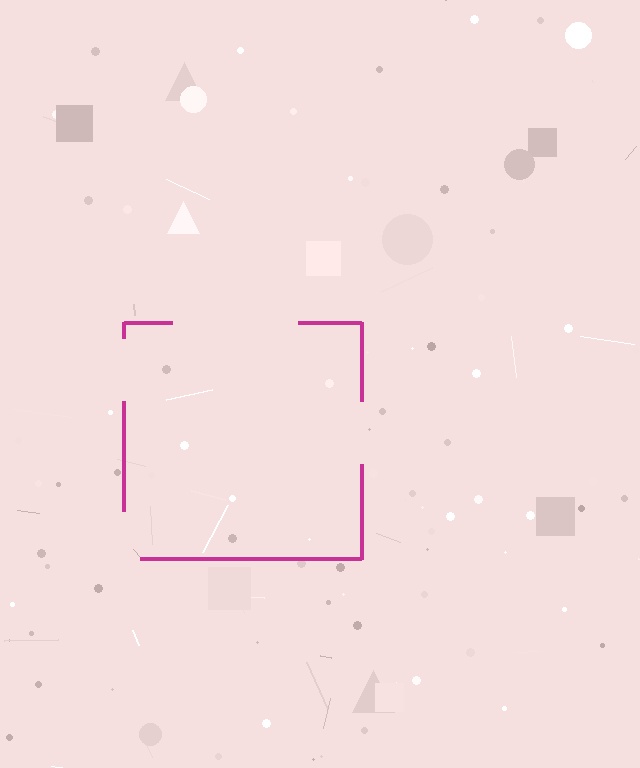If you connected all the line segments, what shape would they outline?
They would outline a square.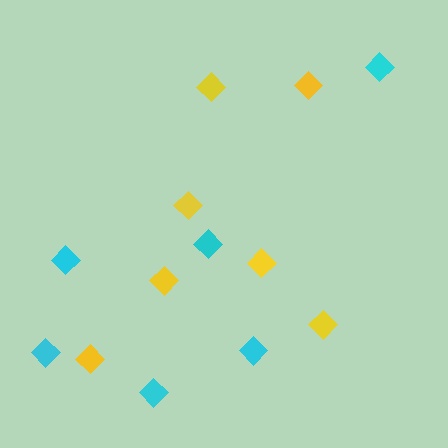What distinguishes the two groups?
There are 2 groups: one group of yellow diamonds (7) and one group of cyan diamonds (6).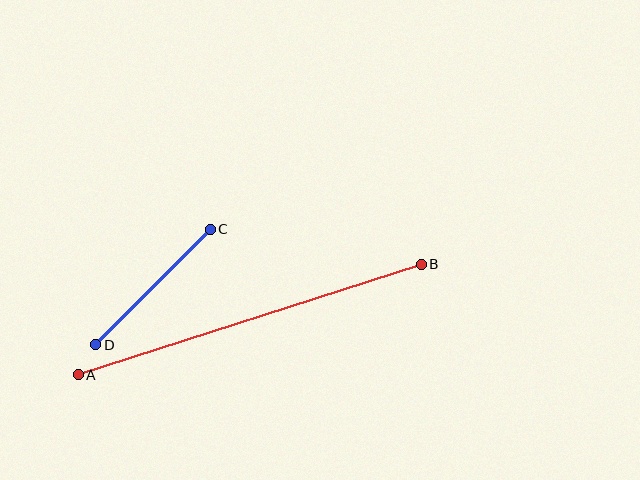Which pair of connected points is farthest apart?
Points A and B are farthest apart.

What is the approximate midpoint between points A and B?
The midpoint is at approximately (250, 319) pixels.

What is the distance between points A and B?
The distance is approximately 360 pixels.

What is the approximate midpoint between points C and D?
The midpoint is at approximately (153, 287) pixels.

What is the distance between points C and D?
The distance is approximately 162 pixels.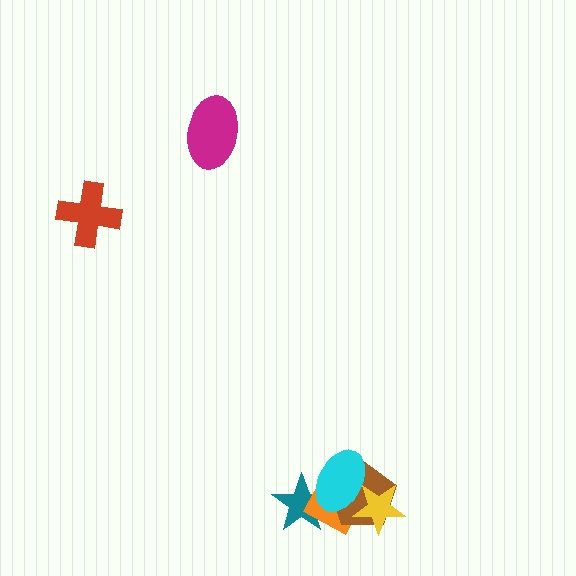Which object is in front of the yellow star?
The cyan ellipse is in front of the yellow star.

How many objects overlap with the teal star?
2 objects overlap with the teal star.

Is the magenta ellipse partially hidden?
No, no other shape covers it.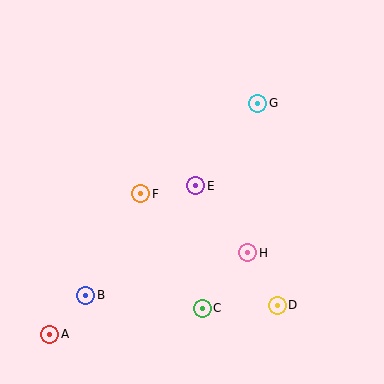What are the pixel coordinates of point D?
Point D is at (277, 305).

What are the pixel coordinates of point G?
Point G is at (258, 103).